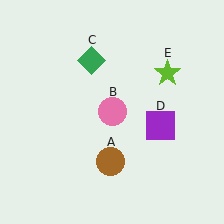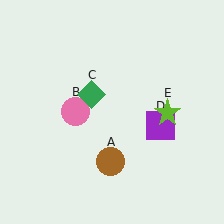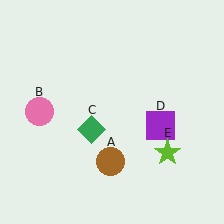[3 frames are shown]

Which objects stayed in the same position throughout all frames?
Brown circle (object A) and purple square (object D) remained stationary.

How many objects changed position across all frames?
3 objects changed position: pink circle (object B), green diamond (object C), lime star (object E).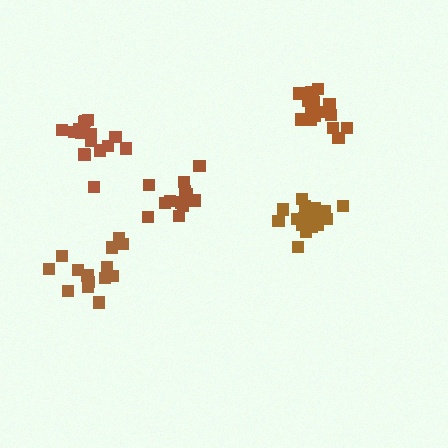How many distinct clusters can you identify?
There are 5 distinct clusters.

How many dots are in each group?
Group 1: 18 dots, Group 2: 16 dots, Group 3: 13 dots, Group 4: 17 dots, Group 5: 18 dots (82 total).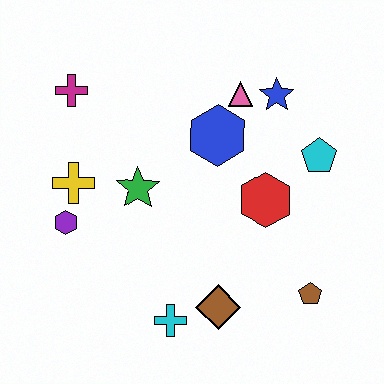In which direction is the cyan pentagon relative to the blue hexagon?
The cyan pentagon is to the right of the blue hexagon.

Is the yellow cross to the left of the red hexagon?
Yes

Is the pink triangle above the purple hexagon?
Yes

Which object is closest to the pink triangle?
The blue star is closest to the pink triangle.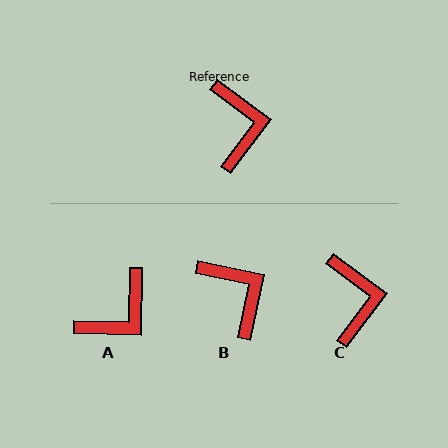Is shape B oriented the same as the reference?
No, it is off by about 25 degrees.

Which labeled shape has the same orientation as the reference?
C.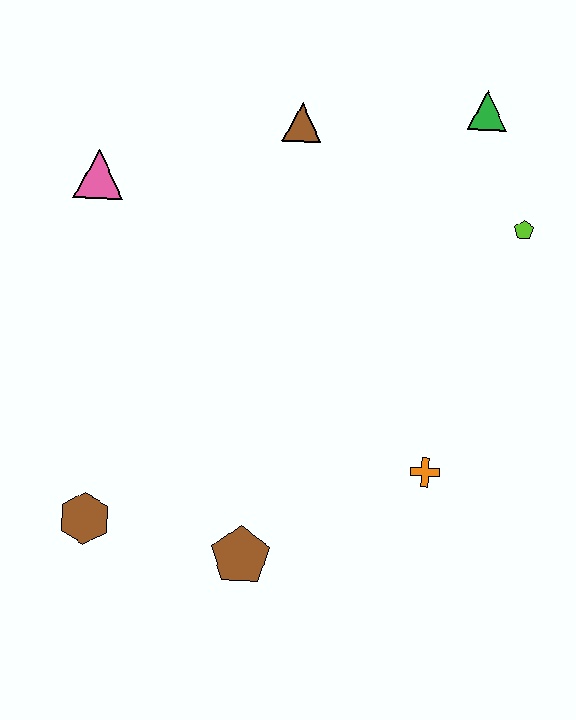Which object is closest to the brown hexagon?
The brown pentagon is closest to the brown hexagon.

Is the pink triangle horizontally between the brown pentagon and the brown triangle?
No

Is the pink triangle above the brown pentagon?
Yes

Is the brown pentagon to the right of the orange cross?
No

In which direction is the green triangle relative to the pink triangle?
The green triangle is to the right of the pink triangle.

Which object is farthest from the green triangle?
The brown hexagon is farthest from the green triangle.